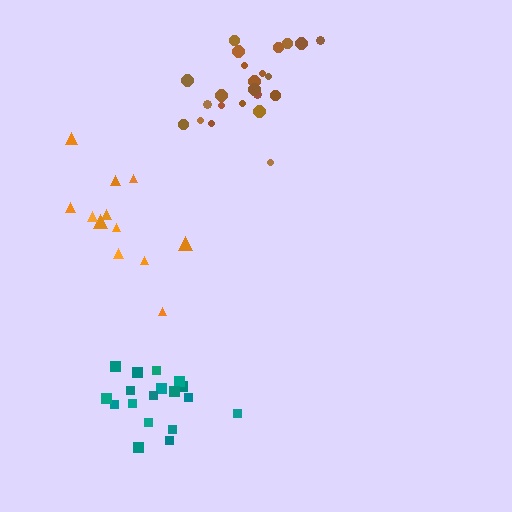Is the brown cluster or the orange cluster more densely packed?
Brown.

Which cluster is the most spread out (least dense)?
Orange.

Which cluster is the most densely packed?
Teal.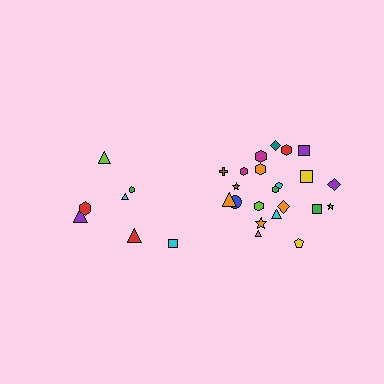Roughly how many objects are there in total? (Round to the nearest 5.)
Roughly 30 objects in total.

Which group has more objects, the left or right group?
The right group.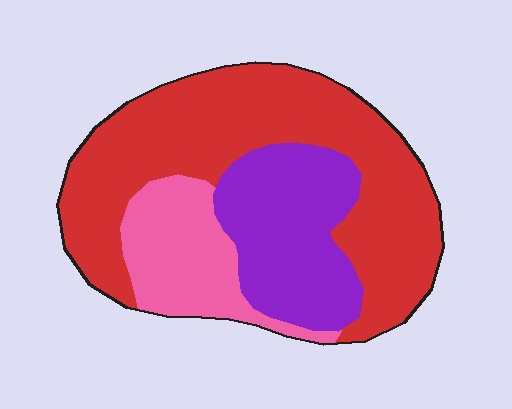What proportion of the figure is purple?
Purple covers about 25% of the figure.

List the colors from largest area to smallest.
From largest to smallest: red, purple, pink.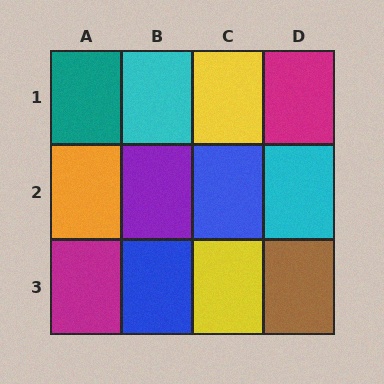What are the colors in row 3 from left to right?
Magenta, blue, yellow, brown.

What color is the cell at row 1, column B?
Cyan.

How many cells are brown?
1 cell is brown.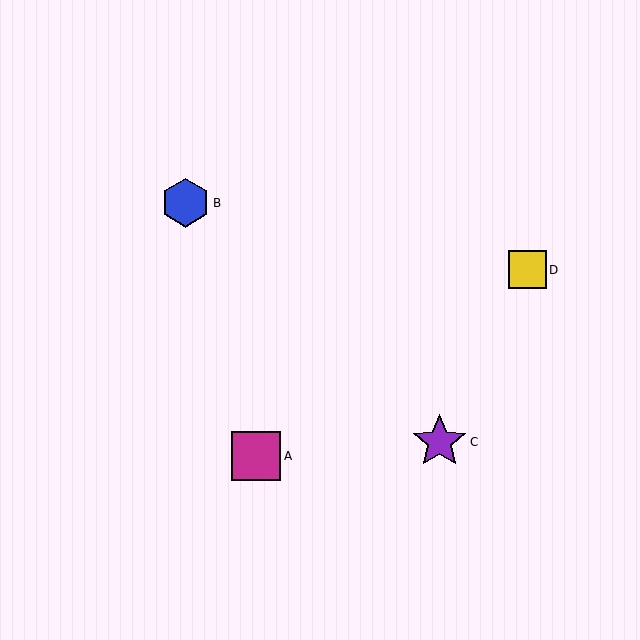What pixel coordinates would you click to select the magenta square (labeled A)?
Click at (256, 456) to select the magenta square A.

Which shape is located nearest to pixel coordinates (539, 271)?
The yellow square (labeled D) at (527, 270) is nearest to that location.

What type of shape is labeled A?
Shape A is a magenta square.